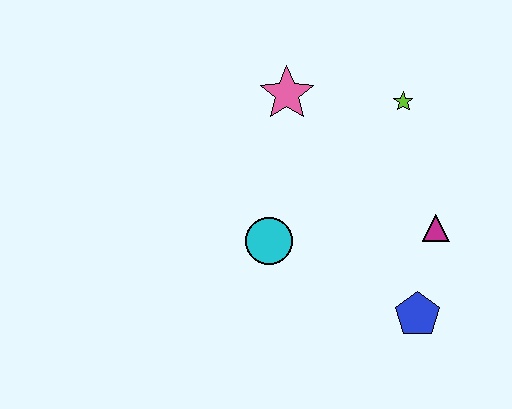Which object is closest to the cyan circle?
The pink star is closest to the cyan circle.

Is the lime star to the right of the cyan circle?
Yes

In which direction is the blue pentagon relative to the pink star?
The blue pentagon is below the pink star.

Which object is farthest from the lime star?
The blue pentagon is farthest from the lime star.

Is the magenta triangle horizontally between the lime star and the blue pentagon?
No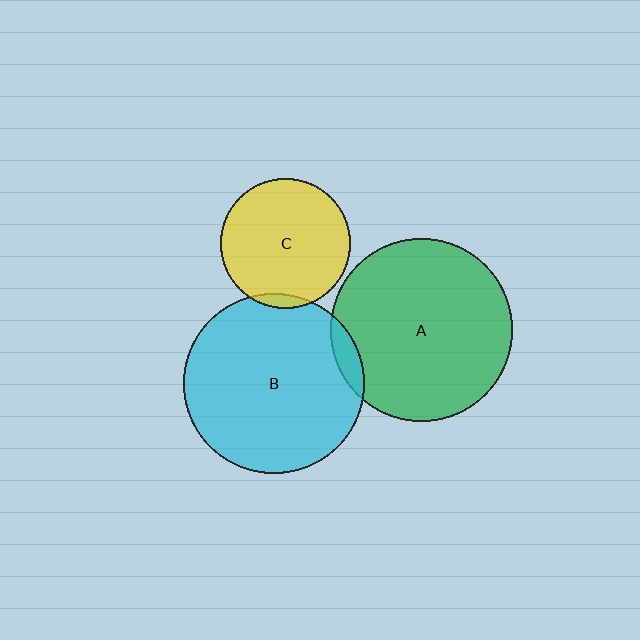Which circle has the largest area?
Circle A (green).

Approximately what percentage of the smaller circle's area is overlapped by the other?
Approximately 5%.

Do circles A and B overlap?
Yes.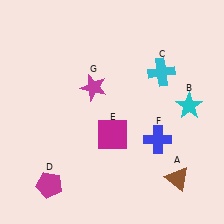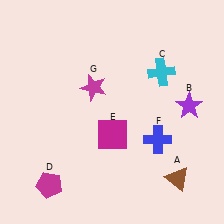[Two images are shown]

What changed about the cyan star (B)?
In Image 1, B is cyan. In Image 2, it changed to purple.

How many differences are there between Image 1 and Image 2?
There is 1 difference between the two images.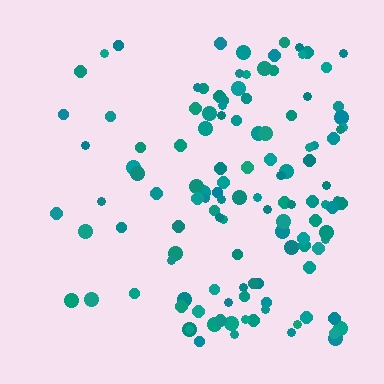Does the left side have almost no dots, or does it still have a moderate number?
Still a moderate number, just noticeably fewer than the right.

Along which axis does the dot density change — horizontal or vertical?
Horizontal.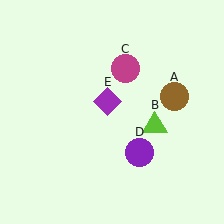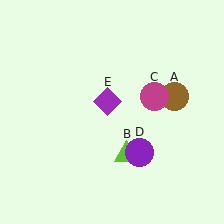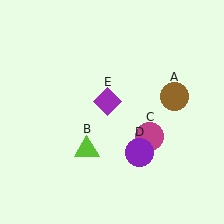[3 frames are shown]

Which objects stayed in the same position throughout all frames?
Brown circle (object A) and purple circle (object D) and purple diamond (object E) remained stationary.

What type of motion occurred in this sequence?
The lime triangle (object B), magenta circle (object C) rotated clockwise around the center of the scene.